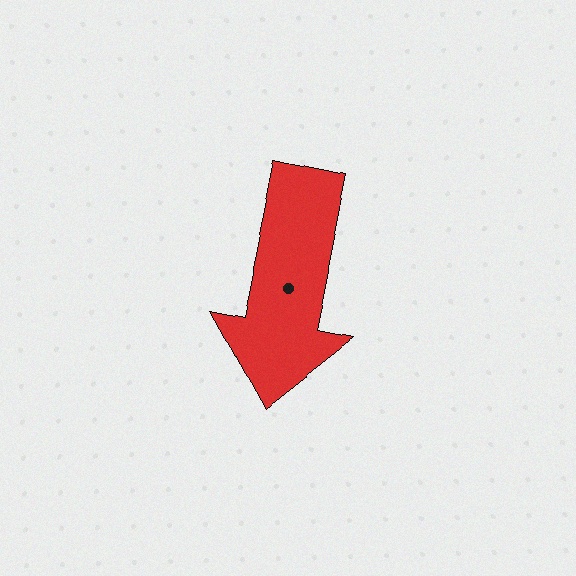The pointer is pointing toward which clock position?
Roughly 6 o'clock.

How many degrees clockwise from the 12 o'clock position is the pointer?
Approximately 191 degrees.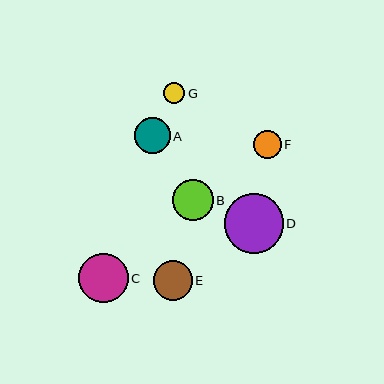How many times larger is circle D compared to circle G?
Circle D is approximately 2.8 times the size of circle G.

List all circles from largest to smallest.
From largest to smallest: D, C, B, E, A, F, G.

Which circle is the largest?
Circle D is the largest with a size of approximately 59 pixels.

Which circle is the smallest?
Circle G is the smallest with a size of approximately 21 pixels.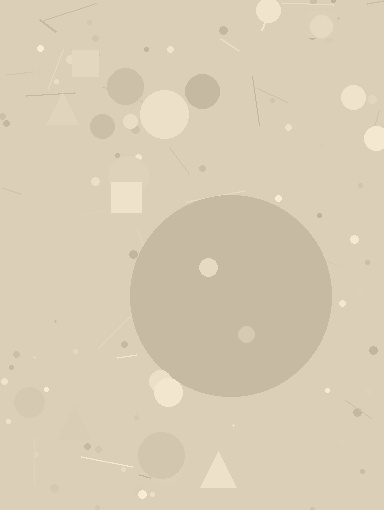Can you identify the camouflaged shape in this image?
The camouflaged shape is a circle.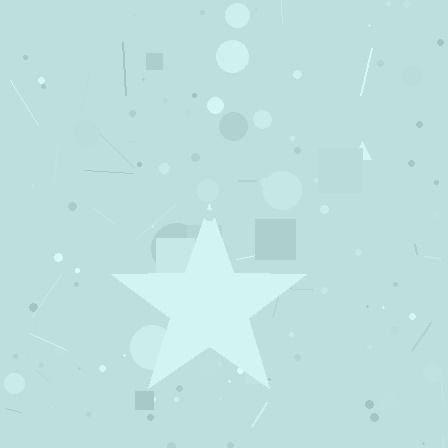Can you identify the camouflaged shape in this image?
The camouflaged shape is a star.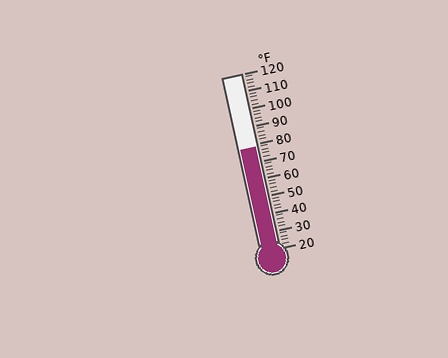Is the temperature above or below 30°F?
The temperature is above 30°F.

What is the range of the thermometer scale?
The thermometer scale ranges from 20°F to 120°F.